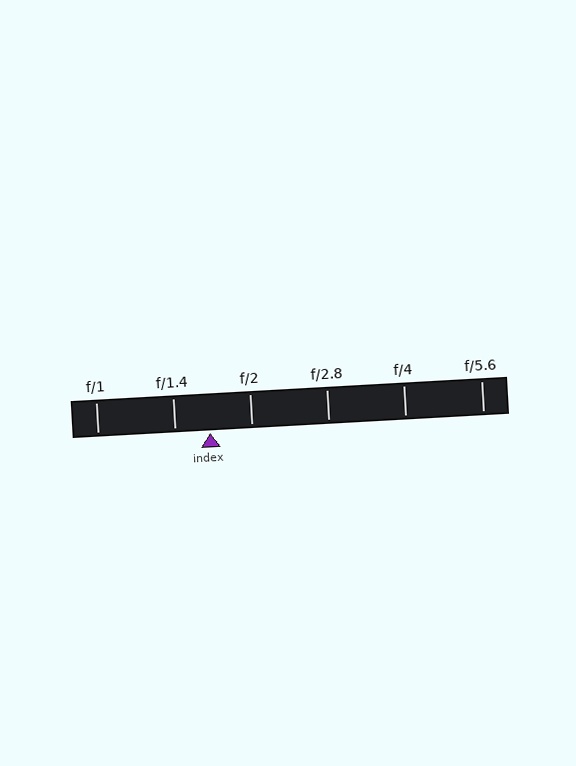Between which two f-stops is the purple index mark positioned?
The index mark is between f/1.4 and f/2.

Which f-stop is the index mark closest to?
The index mark is closest to f/1.4.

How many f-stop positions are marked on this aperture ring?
There are 6 f-stop positions marked.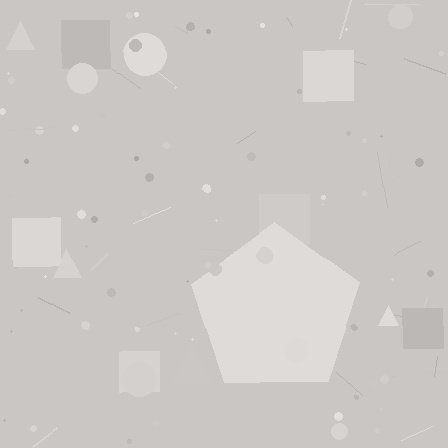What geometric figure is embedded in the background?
A pentagon is embedded in the background.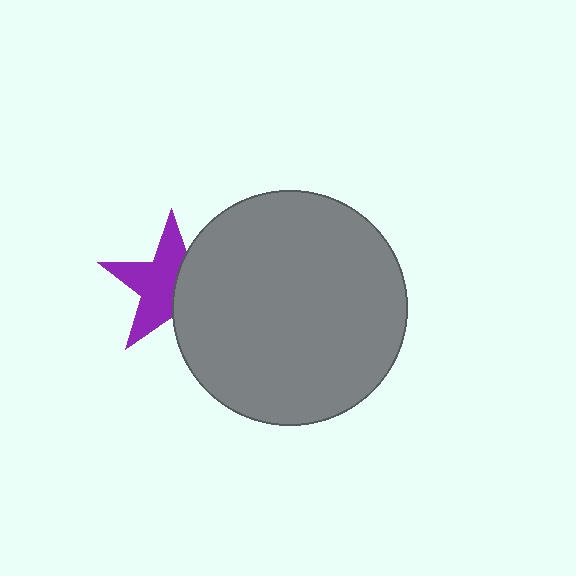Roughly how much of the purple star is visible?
About half of it is visible (roughly 58%).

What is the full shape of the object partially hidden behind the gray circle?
The partially hidden object is a purple star.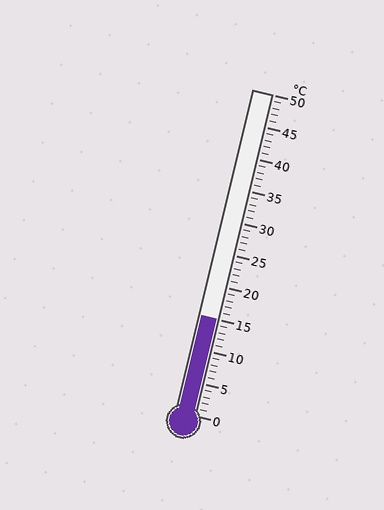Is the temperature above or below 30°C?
The temperature is below 30°C.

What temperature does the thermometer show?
The thermometer shows approximately 15°C.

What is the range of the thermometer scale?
The thermometer scale ranges from 0°C to 50°C.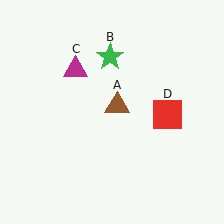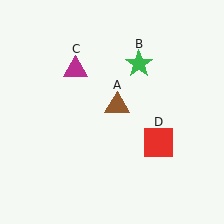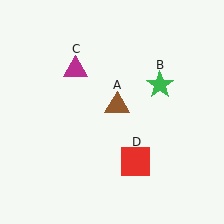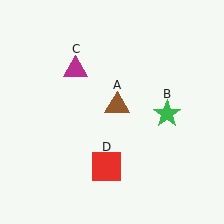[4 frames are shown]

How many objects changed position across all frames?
2 objects changed position: green star (object B), red square (object D).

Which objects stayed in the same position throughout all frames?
Brown triangle (object A) and magenta triangle (object C) remained stationary.